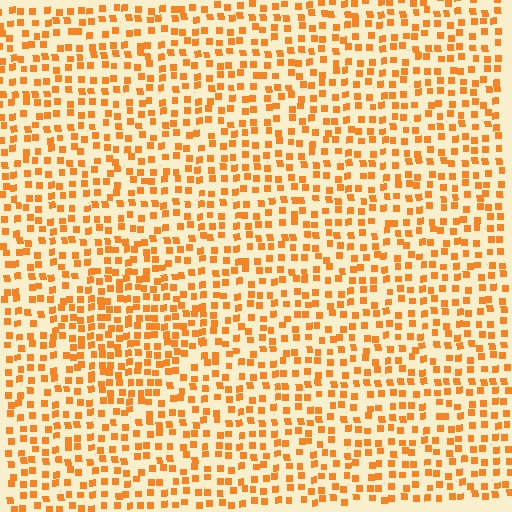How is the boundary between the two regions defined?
The boundary is defined by a change in element density (approximately 1.5x ratio). All elements are the same color, size, and shape.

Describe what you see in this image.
The image contains small orange elements arranged at two different densities. A diamond-shaped region is visible where the elements are more densely packed than the surrounding area.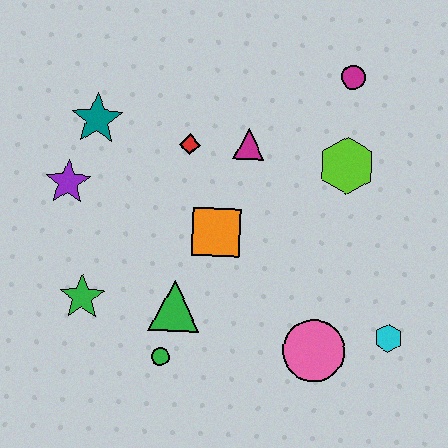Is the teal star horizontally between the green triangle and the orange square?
No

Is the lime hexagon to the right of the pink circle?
Yes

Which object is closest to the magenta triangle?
The red diamond is closest to the magenta triangle.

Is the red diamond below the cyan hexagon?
No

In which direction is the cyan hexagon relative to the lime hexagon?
The cyan hexagon is below the lime hexagon.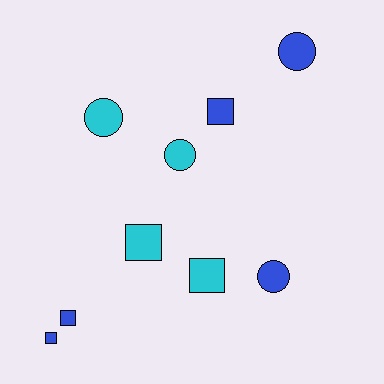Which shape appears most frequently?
Square, with 5 objects.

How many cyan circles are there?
There are 2 cyan circles.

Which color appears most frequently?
Blue, with 5 objects.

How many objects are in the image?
There are 9 objects.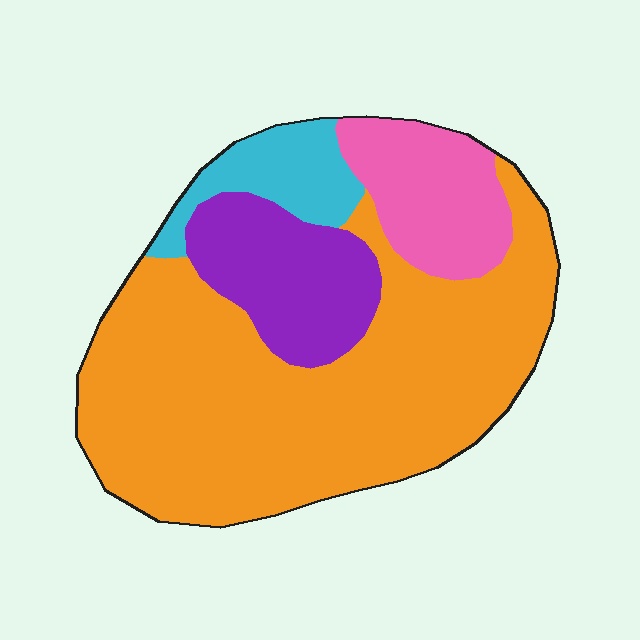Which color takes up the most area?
Orange, at roughly 60%.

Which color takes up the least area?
Cyan, at roughly 10%.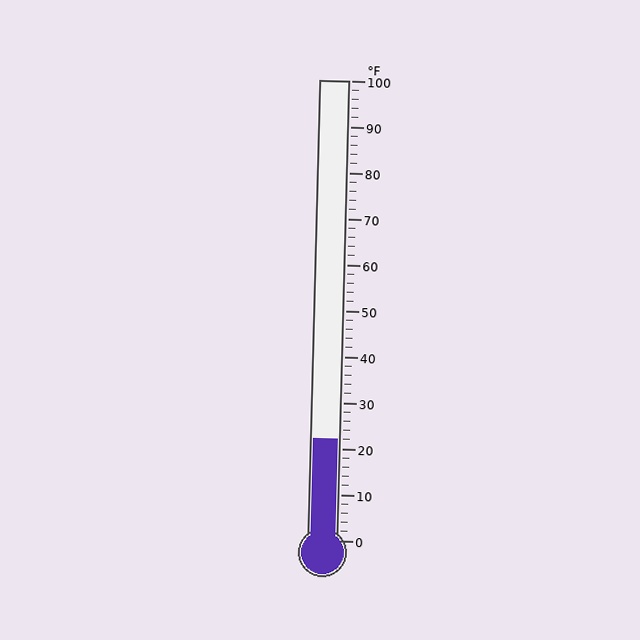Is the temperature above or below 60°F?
The temperature is below 60°F.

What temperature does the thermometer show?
The thermometer shows approximately 22°F.